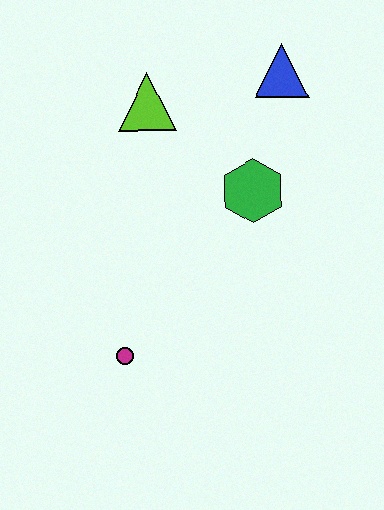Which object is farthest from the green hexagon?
The magenta circle is farthest from the green hexagon.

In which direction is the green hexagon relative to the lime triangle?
The green hexagon is to the right of the lime triangle.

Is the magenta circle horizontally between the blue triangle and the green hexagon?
No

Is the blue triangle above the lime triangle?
Yes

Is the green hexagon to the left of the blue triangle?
Yes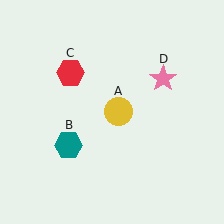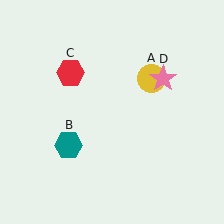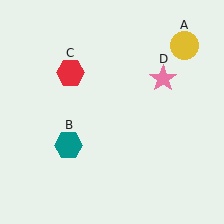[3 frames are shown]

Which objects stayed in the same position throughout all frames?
Teal hexagon (object B) and red hexagon (object C) and pink star (object D) remained stationary.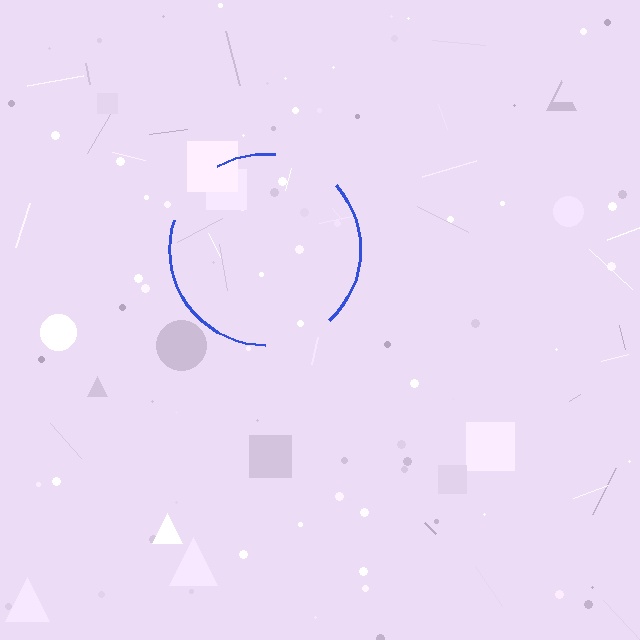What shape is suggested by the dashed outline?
The dashed outline suggests a circle.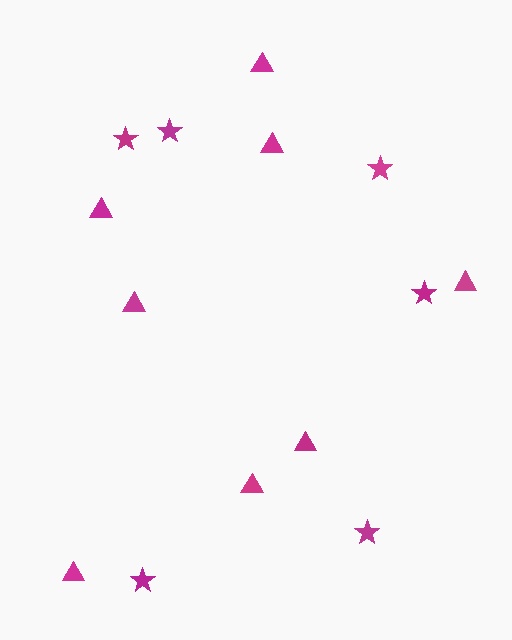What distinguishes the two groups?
There are 2 groups: one group of triangles (8) and one group of stars (6).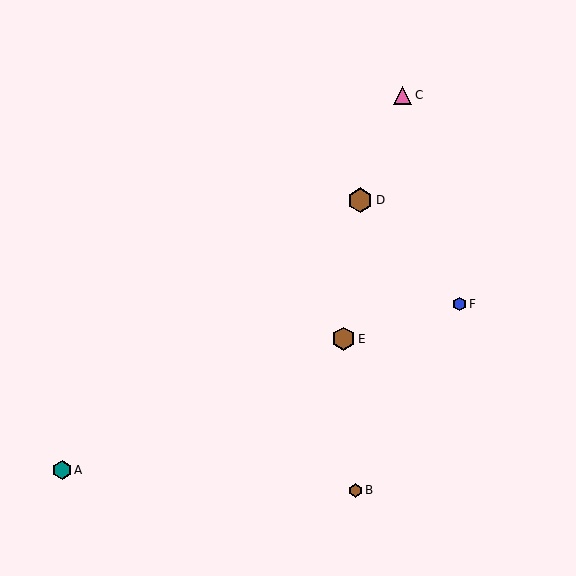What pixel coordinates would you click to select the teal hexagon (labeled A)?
Click at (62, 470) to select the teal hexagon A.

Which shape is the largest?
The brown hexagon (labeled D) is the largest.